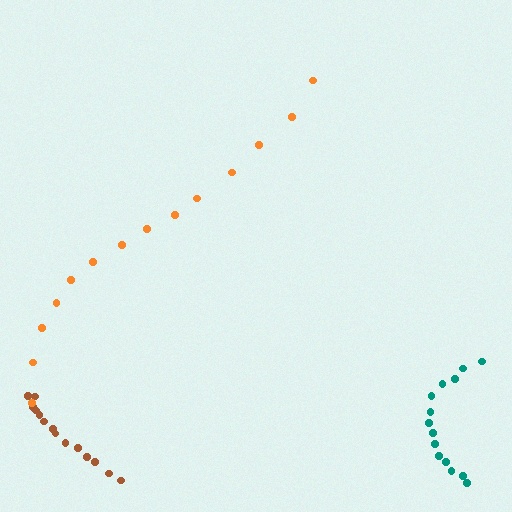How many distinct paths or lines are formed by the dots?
There are 3 distinct paths.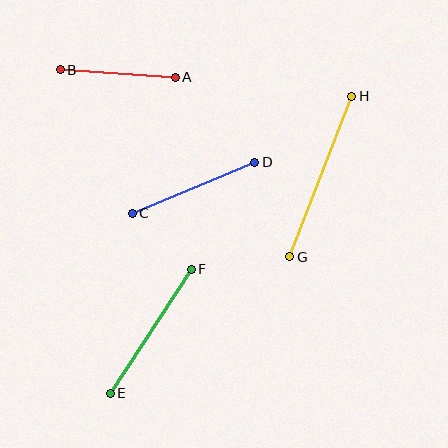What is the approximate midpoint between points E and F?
The midpoint is at approximately (151, 331) pixels.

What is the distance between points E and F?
The distance is approximately 148 pixels.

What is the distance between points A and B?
The distance is approximately 115 pixels.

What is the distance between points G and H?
The distance is approximately 172 pixels.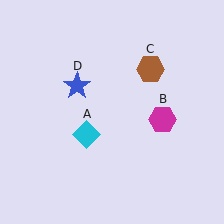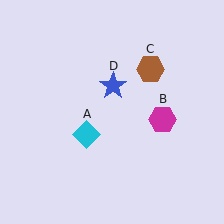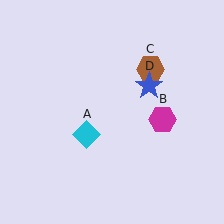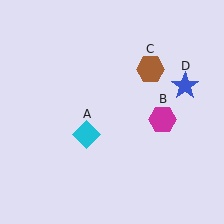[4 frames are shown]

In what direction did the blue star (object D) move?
The blue star (object D) moved right.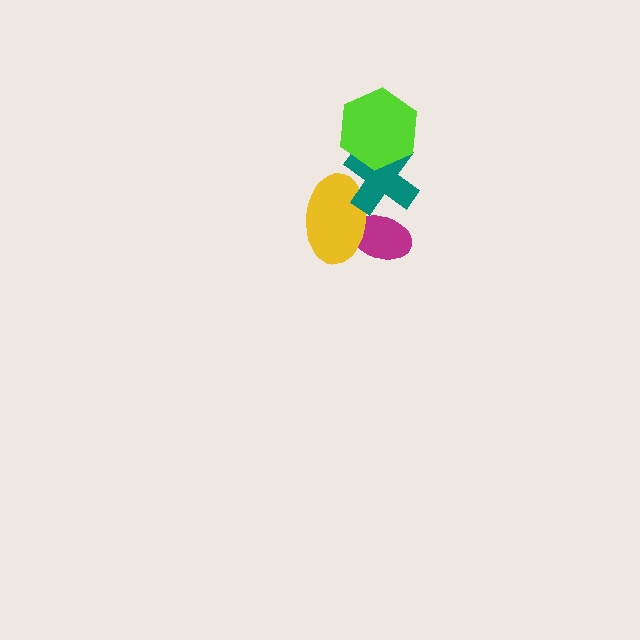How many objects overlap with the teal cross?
3 objects overlap with the teal cross.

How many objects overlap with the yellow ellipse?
2 objects overlap with the yellow ellipse.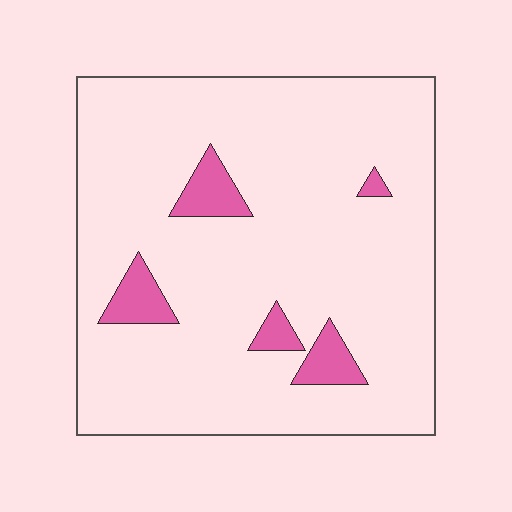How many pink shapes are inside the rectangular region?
5.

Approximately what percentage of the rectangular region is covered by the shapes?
Approximately 10%.